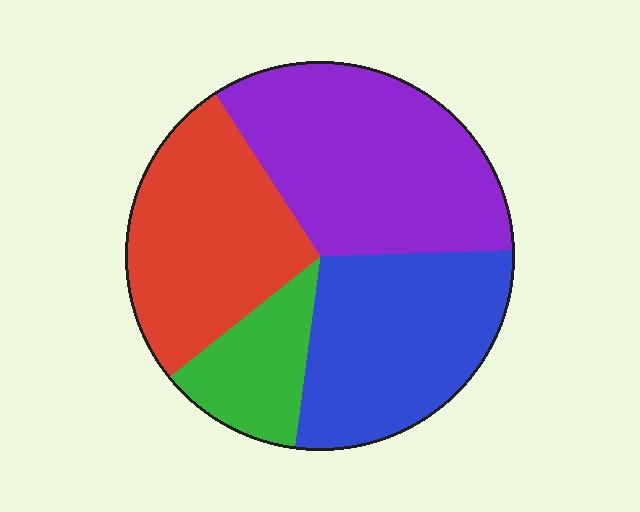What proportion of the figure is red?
Red covers roughly 25% of the figure.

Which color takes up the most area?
Purple, at roughly 35%.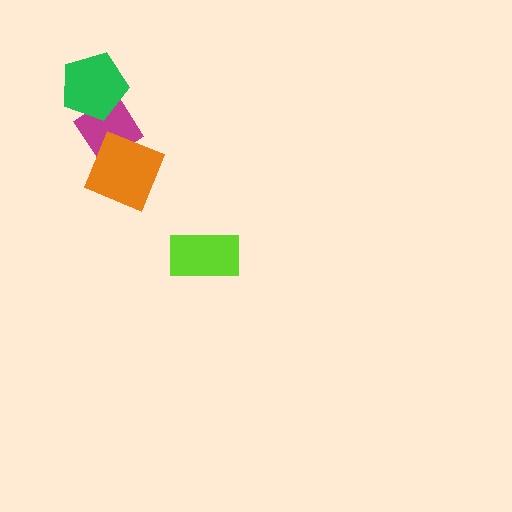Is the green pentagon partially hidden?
No, no other shape covers it.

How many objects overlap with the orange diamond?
1 object overlaps with the orange diamond.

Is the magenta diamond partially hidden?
Yes, it is partially covered by another shape.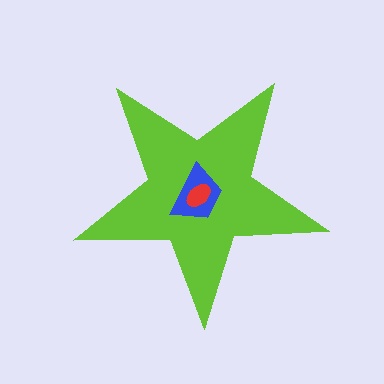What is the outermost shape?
The lime star.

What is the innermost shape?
The red ellipse.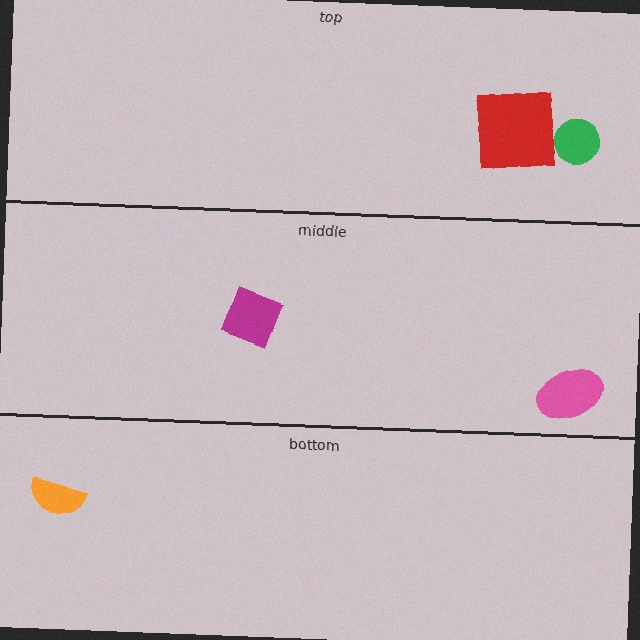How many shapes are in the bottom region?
1.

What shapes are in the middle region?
The pink ellipse, the magenta diamond.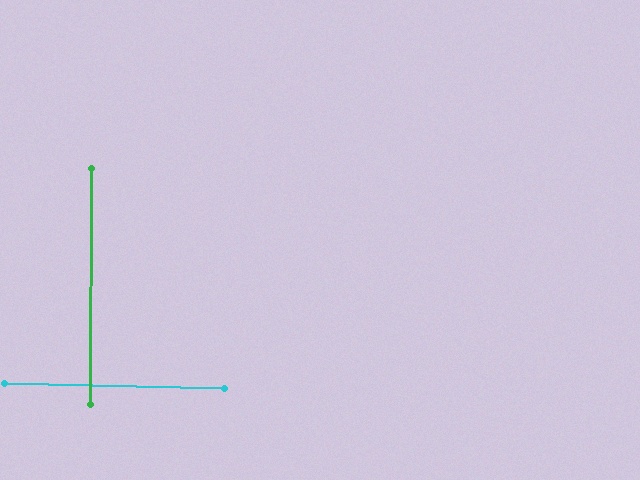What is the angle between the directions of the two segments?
Approximately 89 degrees.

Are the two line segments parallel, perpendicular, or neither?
Perpendicular — they meet at approximately 89°.